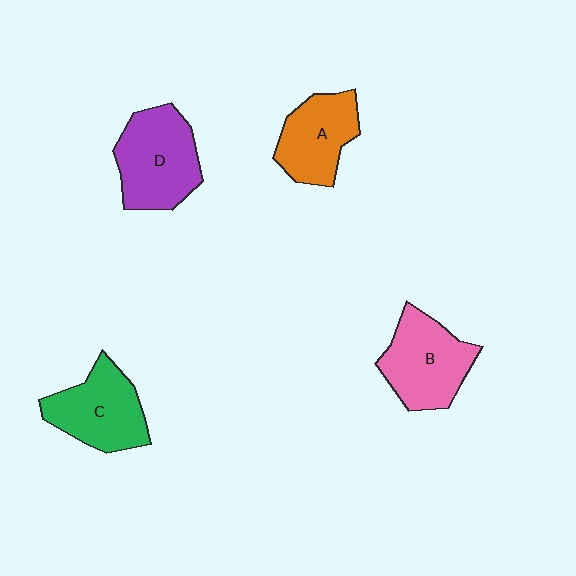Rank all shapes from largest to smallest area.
From largest to smallest: D (purple), B (pink), C (green), A (orange).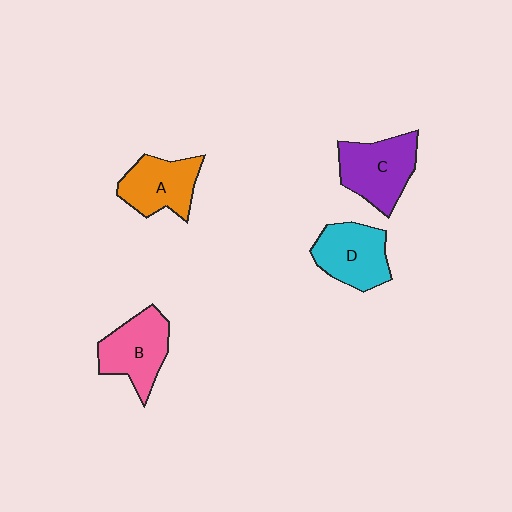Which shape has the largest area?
Shape C (purple).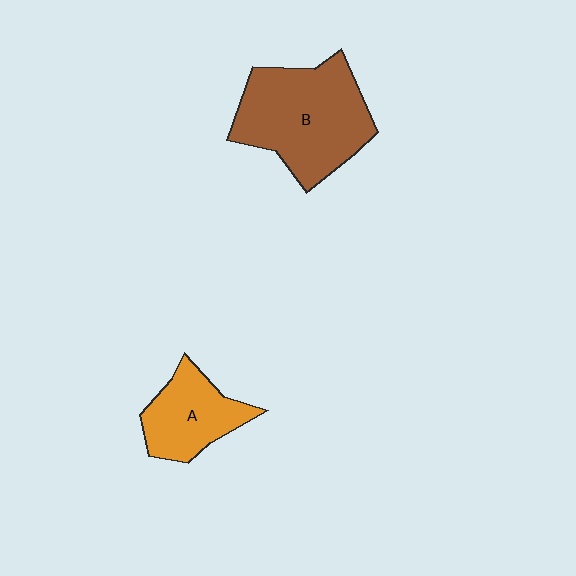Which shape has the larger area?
Shape B (brown).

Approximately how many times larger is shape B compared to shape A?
Approximately 1.8 times.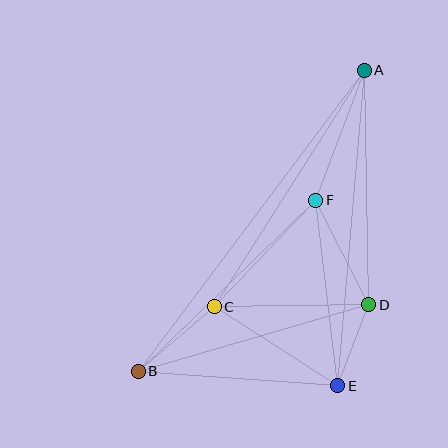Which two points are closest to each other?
Points D and E are closest to each other.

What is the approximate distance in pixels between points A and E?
The distance between A and E is approximately 316 pixels.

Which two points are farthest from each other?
Points A and B are farthest from each other.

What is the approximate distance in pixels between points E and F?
The distance between E and F is approximately 186 pixels.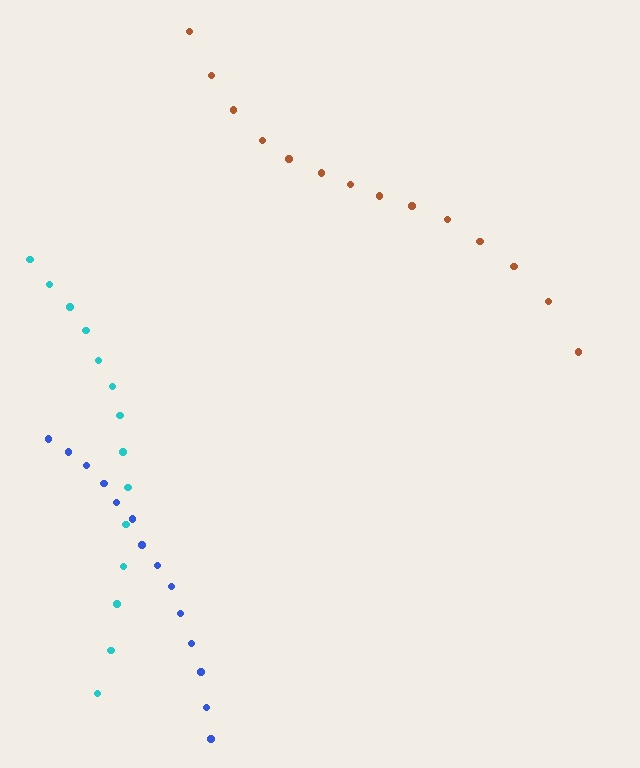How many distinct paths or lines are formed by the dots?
There are 3 distinct paths.